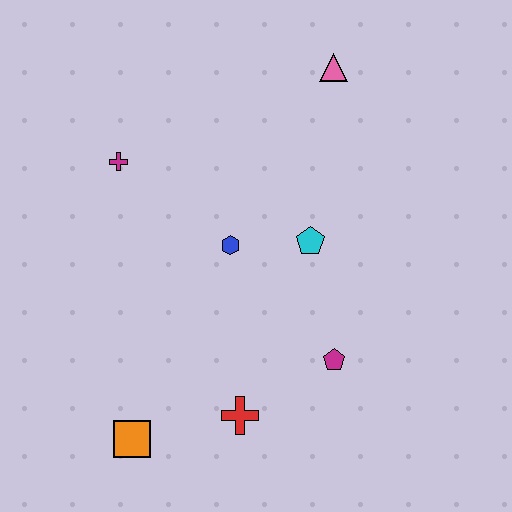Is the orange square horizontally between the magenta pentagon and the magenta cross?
Yes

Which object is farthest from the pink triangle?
The orange square is farthest from the pink triangle.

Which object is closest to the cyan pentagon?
The blue hexagon is closest to the cyan pentagon.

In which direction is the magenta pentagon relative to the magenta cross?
The magenta pentagon is to the right of the magenta cross.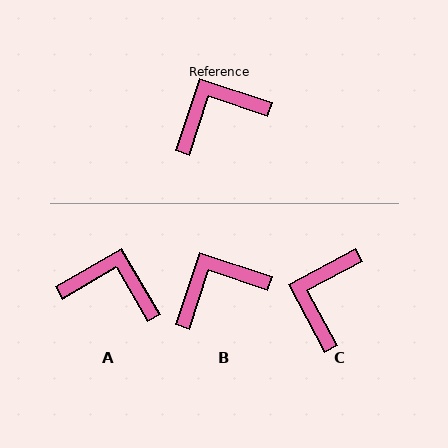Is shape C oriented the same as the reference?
No, it is off by about 47 degrees.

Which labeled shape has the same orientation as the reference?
B.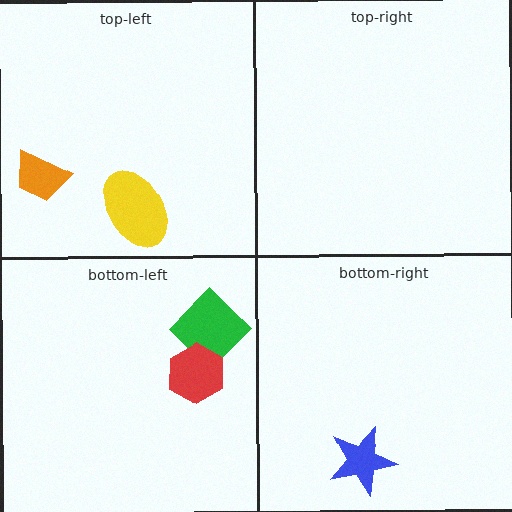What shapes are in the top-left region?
The orange trapezoid, the yellow ellipse.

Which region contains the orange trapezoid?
The top-left region.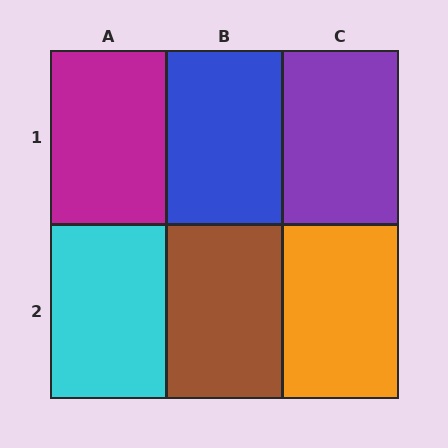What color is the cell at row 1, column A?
Magenta.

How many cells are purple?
1 cell is purple.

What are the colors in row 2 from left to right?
Cyan, brown, orange.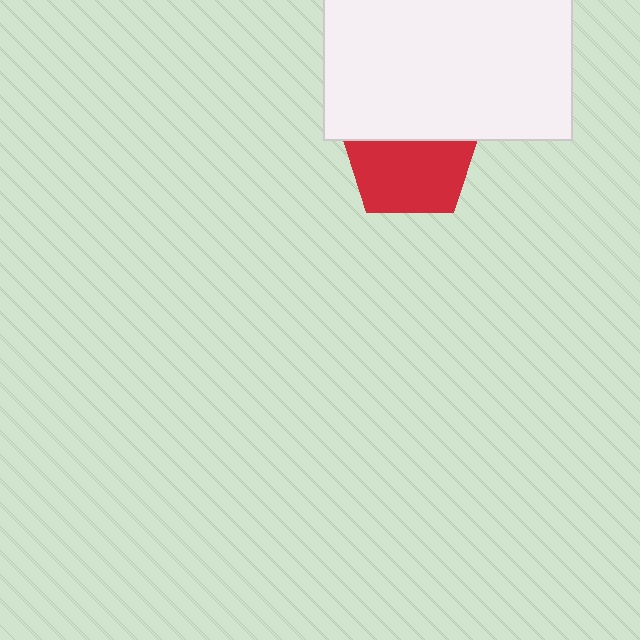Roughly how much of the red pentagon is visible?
About half of it is visible (roughly 61%).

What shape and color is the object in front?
The object in front is a white rectangle.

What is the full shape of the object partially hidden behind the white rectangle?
The partially hidden object is a red pentagon.